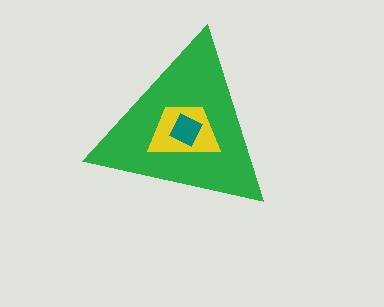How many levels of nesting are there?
3.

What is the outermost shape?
The green triangle.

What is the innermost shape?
The teal diamond.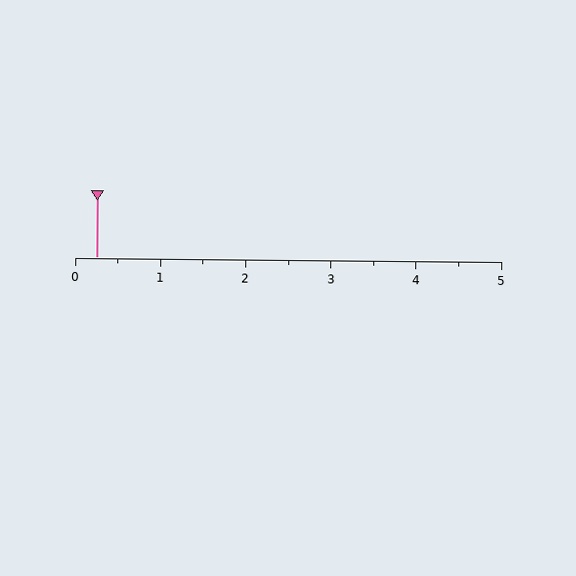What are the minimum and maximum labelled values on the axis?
The axis runs from 0 to 5.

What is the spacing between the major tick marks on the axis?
The major ticks are spaced 1 apart.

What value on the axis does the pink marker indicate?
The marker indicates approximately 0.2.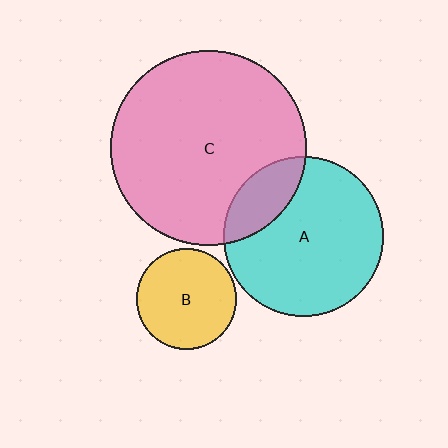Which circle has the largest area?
Circle C (pink).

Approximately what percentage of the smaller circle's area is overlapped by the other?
Approximately 20%.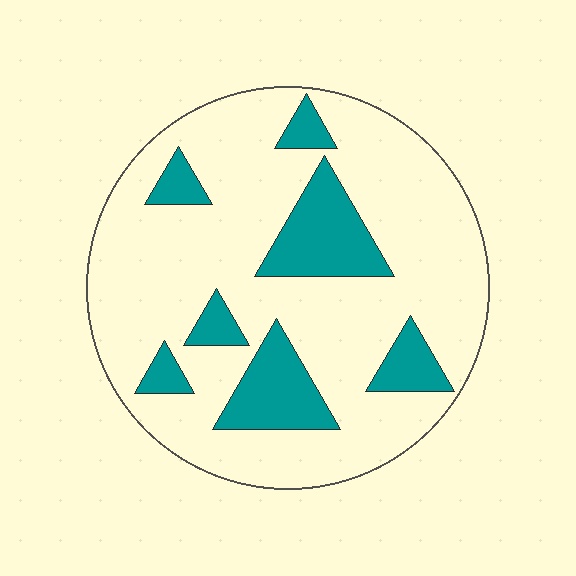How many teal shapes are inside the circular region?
7.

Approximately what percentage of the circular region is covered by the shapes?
Approximately 20%.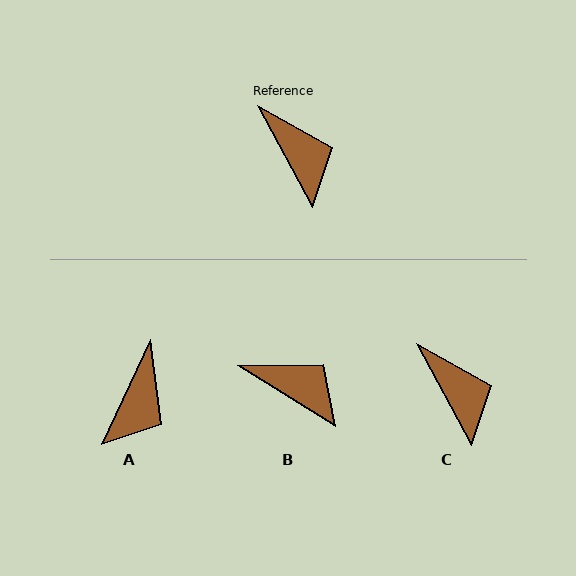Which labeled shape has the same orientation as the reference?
C.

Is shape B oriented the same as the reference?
No, it is off by about 30 degrees.